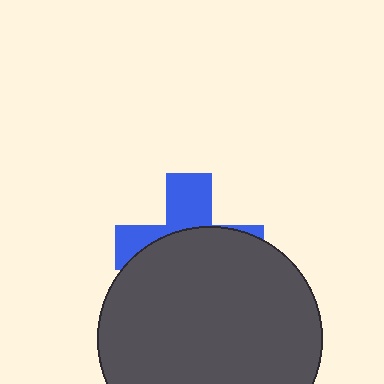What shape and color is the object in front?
The object in front is a dark gray circle.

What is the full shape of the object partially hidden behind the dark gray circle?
The partially hidden object is a blue cross.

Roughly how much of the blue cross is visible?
A small part of it is visible (roughly 36%).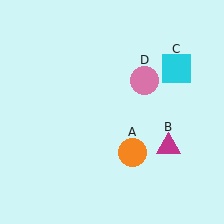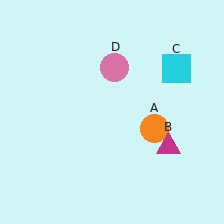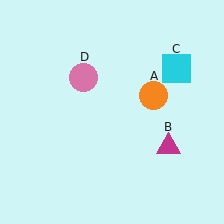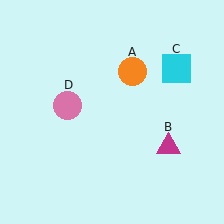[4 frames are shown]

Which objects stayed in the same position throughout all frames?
Magenta triangle (object B) and cyan square (object C) remained stationary.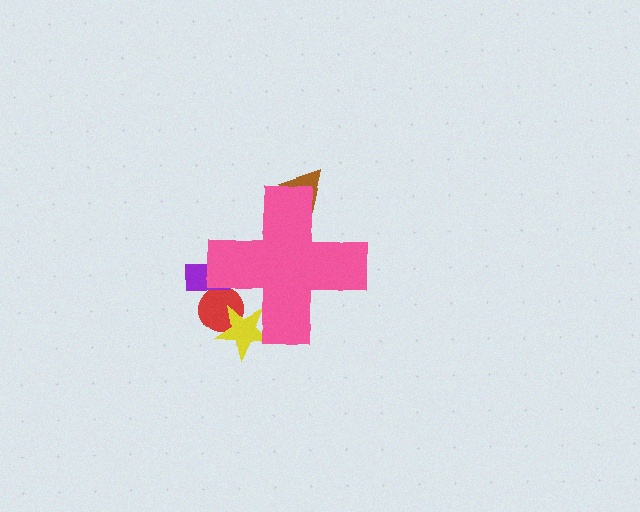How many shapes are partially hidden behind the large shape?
4 shapes are partially hidden.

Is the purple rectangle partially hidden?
Yes, the purple rectangle is partially hidden behind the pink cross.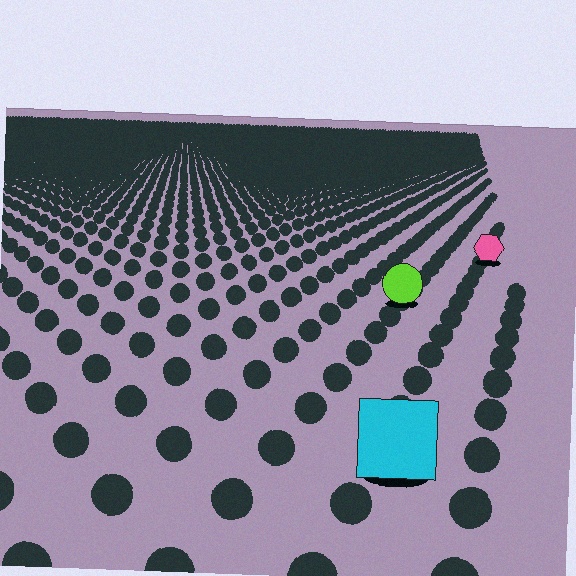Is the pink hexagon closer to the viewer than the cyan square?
No. The cyan square is closer — you can tell from the texture gradient: the ground texture is coarser near it.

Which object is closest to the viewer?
The cyan square is closest. The texture marks near it are larger and more spread out.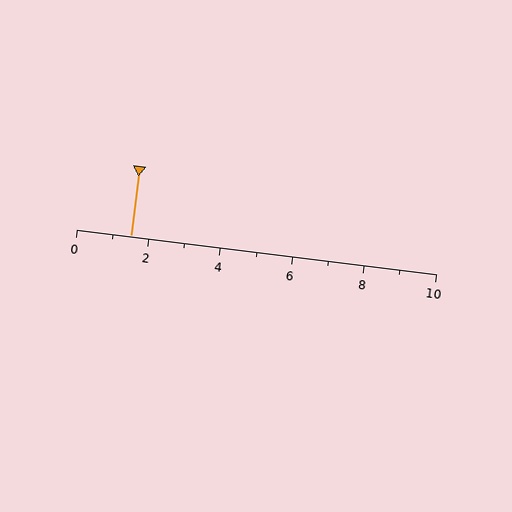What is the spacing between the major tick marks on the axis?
The major ticks are spaced 2 apart.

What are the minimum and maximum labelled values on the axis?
The axis runs from 0 to 10.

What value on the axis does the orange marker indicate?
The marker indicates approximately 1.5.